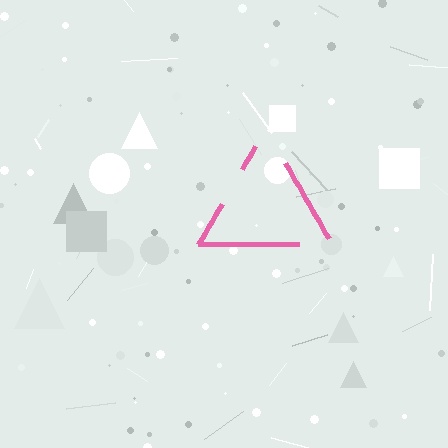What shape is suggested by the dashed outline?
The dashed outline suggests a triangle.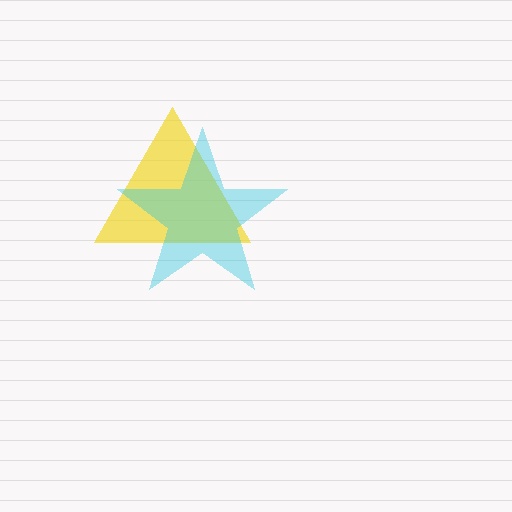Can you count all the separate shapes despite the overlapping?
Yes, there are 2 separate shapes.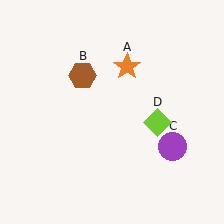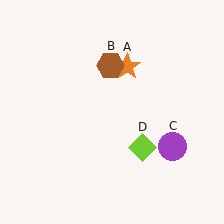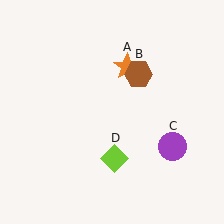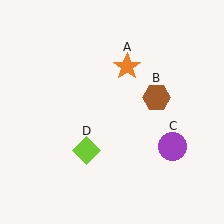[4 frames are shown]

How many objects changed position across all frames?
2 objects changed position: brown hexagon (object B), lime diamond (object D).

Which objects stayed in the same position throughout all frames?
Orange star (object A) and purple circle (object C) remained stationary.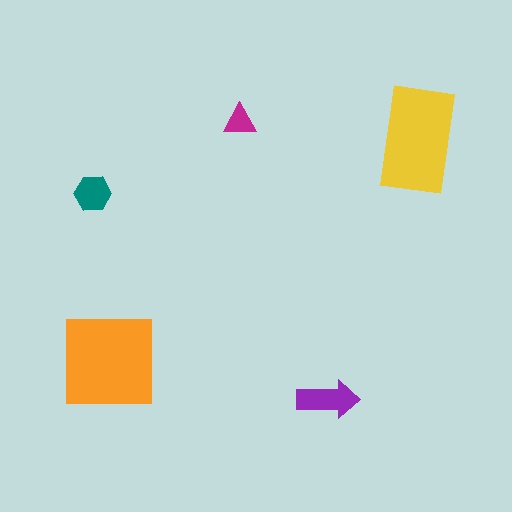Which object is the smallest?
The magenta triangle.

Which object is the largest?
The orange square.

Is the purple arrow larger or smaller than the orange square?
Smaller.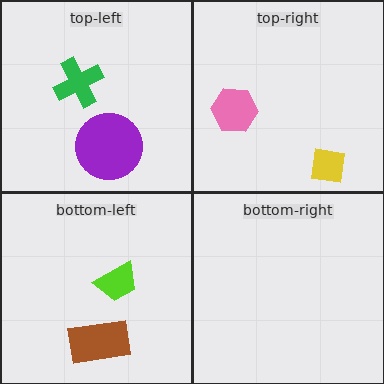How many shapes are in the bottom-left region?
2.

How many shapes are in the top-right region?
2.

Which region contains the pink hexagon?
The top-right region.